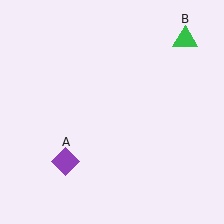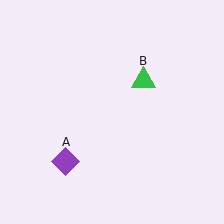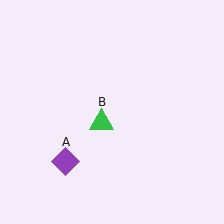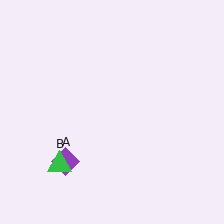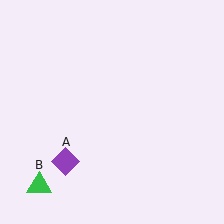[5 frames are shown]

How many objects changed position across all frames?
1 object changed position: green triangle (object B).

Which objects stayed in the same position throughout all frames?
Purple diamond (object A) remained stationary.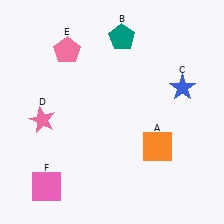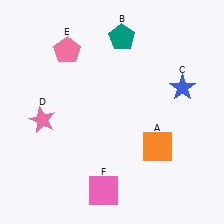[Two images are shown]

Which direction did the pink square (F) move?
The pink square (F) moved right.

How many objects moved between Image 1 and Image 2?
1 object moved between the two images.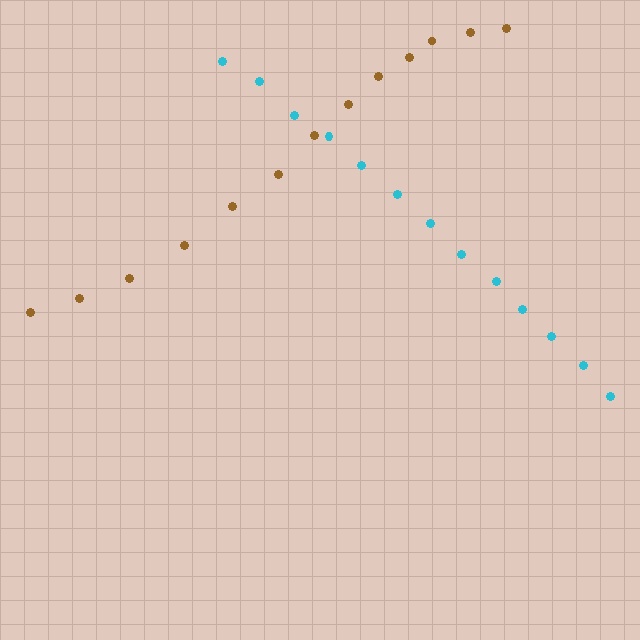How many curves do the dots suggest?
There are 2 distinct paths.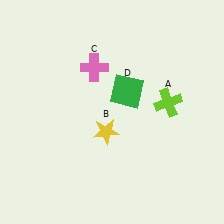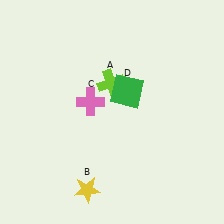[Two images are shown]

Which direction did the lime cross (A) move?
The lime cross (A) moved left.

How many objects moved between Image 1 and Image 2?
3 objects moved between the two images.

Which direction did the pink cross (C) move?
The pink cross (C) moved down.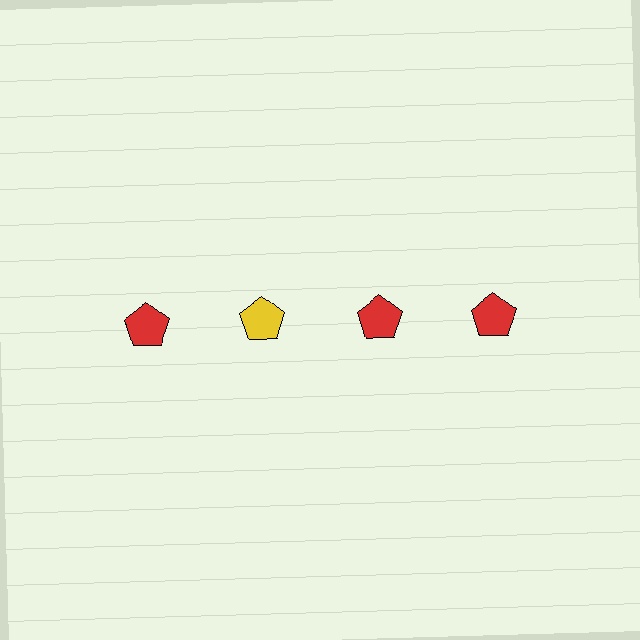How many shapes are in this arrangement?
There are 4 shapes arranged in a grid pattern.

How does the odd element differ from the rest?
It has a different color: yellow instead of red.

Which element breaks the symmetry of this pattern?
The yellow pentagon in the top row, second from left column breaks the symmetry. All other shapes are red pentagons.